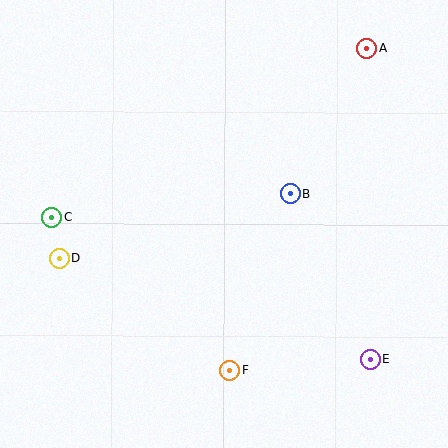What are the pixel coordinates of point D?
Point D is at (59, 259).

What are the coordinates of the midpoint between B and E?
The midpoint between B and E is at (330, 277).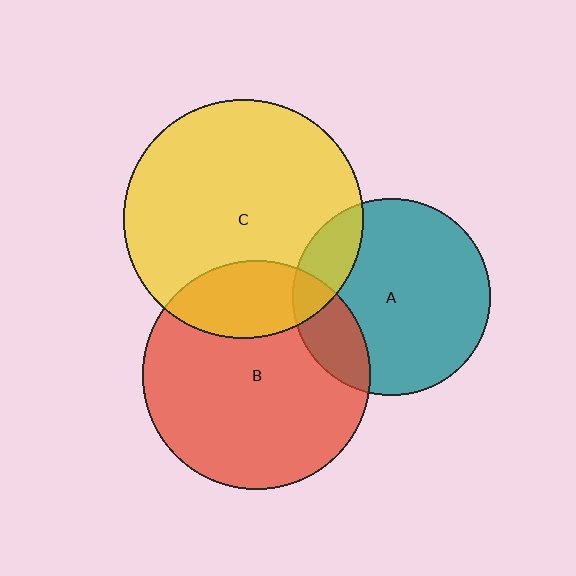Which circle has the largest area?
Circle C (yellow).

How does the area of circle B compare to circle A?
Approximately 1.3 times.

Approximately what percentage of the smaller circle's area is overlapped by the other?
Approximately 15%.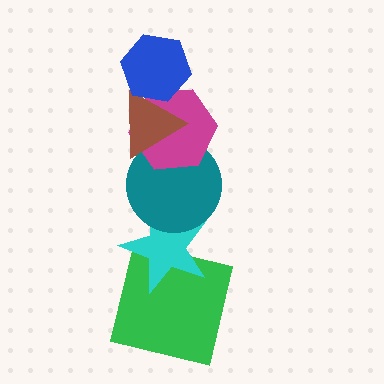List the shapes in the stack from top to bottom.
From top to bottom: the blue hexagon, the brown triangle, the magenta hexagon, the teal circle, the cyan star, the green square.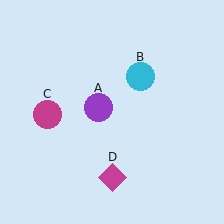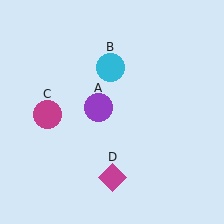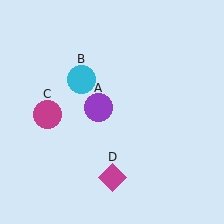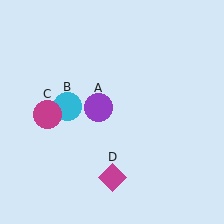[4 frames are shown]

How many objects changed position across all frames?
1 object changed position: cyan circle (object B).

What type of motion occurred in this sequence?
The cyan circle (object B) rotated counterclockwise around the center of the scene.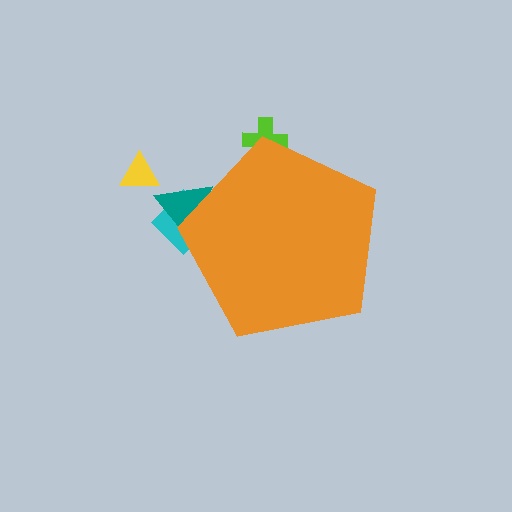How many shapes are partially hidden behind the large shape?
3 shapes are partially hidden.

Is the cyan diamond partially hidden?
Yes, the cyan diamond is partially hidden behind the orange pentagon.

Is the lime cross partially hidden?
Yes, the lime cross is partially hidden behind the orange pentagon.